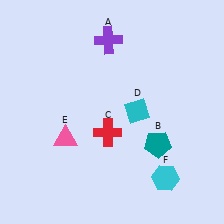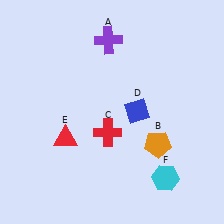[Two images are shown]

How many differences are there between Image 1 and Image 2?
There are 3 differences between the two images.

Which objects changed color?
B changed from teal to orange. D changed from cyan to blue. E changed from pink to red.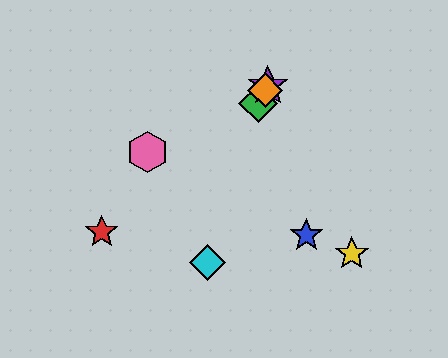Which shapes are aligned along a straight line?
The green diamond, the purple star, the orange diamond are aligned along a straight line.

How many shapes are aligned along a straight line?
3 shapes (the green diamond, the purple star, the orange diamond) are aligned along a straight line.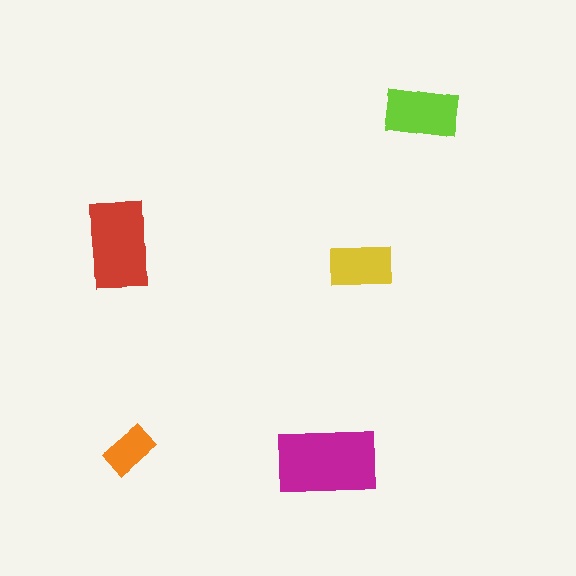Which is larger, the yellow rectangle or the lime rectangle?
The lime one.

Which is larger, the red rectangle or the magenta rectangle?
The magenta one.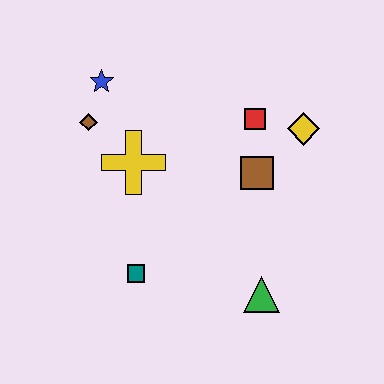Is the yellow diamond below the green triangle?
No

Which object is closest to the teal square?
The yellow cross is closest to the teal square.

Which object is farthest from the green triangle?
The blue star is farthest from the green triangle.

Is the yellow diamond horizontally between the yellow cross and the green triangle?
No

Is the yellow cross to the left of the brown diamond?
No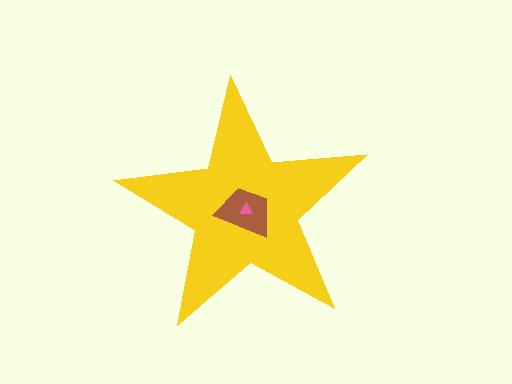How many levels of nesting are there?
3.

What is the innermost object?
The pink triangle.